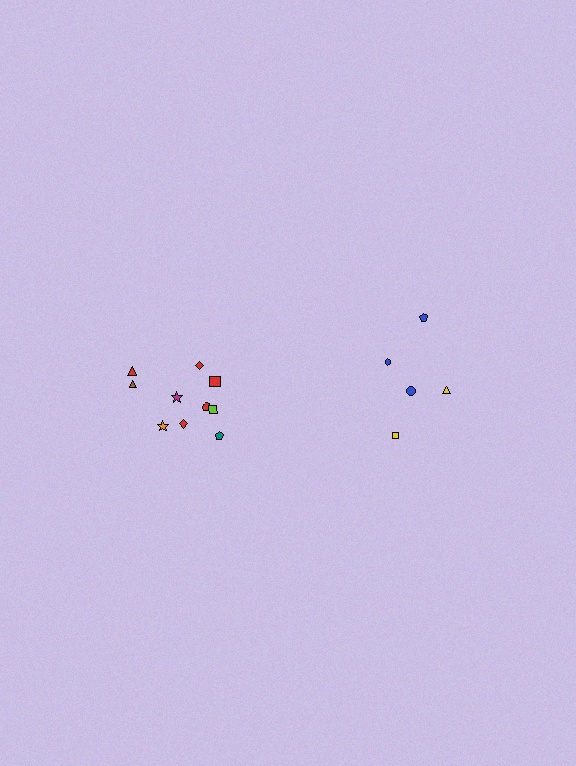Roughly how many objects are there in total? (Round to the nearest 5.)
Roughly 15 objects in total.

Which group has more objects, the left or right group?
The left group.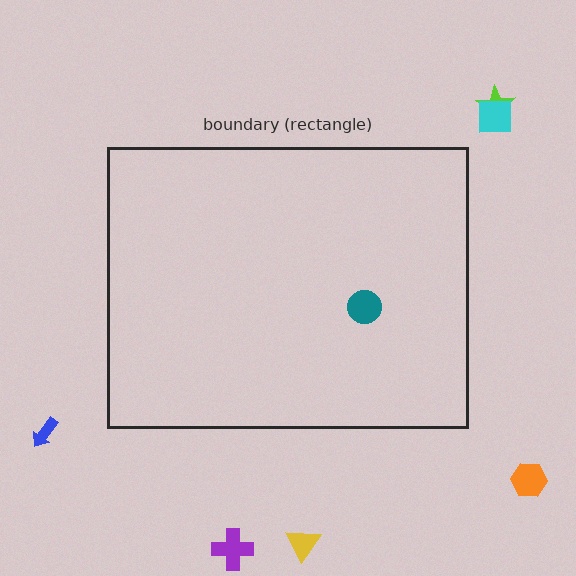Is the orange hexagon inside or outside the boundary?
Outside.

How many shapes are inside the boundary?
1 inside, 6 outside.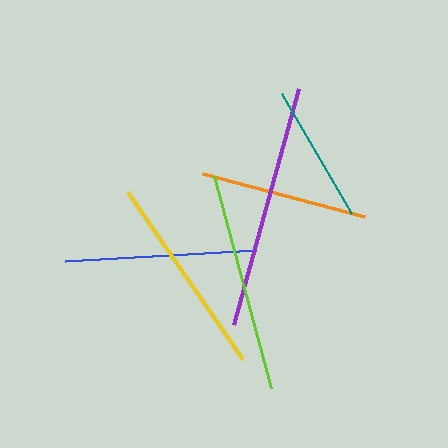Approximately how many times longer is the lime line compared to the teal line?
The lime line is approximately 1.6 times the length of the teal line.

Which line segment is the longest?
The purple line is the longest at approximately 245 pixels.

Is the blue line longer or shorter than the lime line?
The lime line is longer than the blue line.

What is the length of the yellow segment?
The yellow segment is approximately 203 pixels long.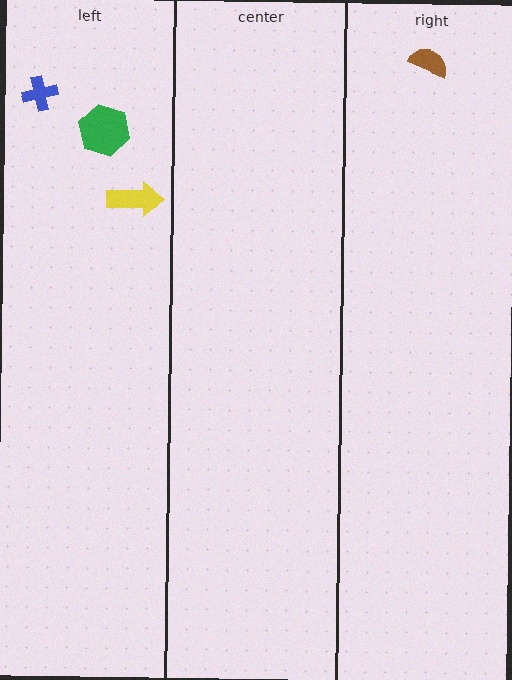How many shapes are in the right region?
1.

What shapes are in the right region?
The brown semicircle.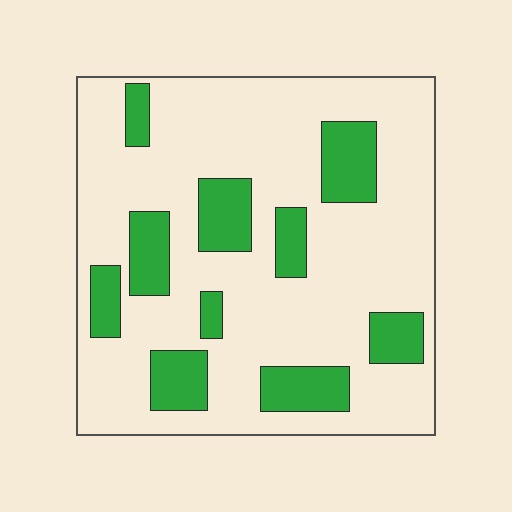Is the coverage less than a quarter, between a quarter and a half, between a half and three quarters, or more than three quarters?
Less than a quarter.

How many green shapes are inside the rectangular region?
10.